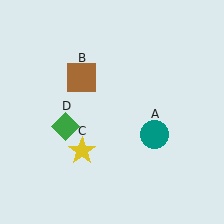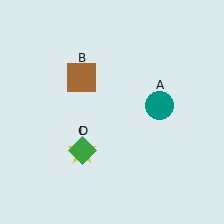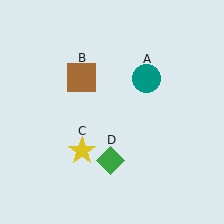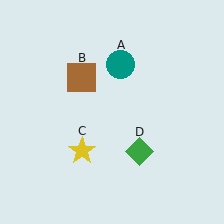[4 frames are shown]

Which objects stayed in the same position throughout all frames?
Brown square (object B) and yellow star (object C) remained stationary.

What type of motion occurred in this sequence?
The teal circle (object A), green diamond (object D) rotated counterclockwise around the center of the scene.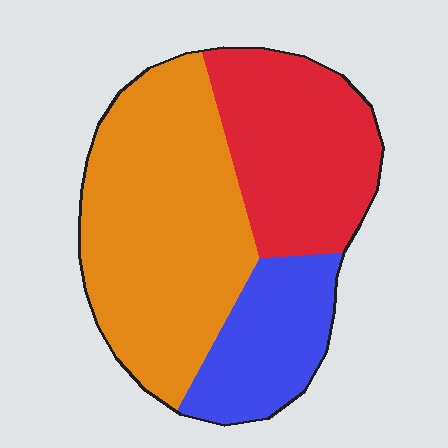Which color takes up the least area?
Blue, at roughly 20%.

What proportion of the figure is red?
Red covers about 30% of the figure.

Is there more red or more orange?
Orange.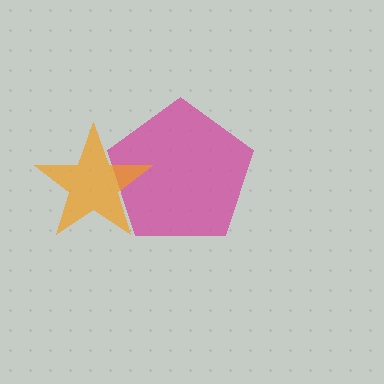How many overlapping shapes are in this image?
There are 2 overlapping shapes in the image.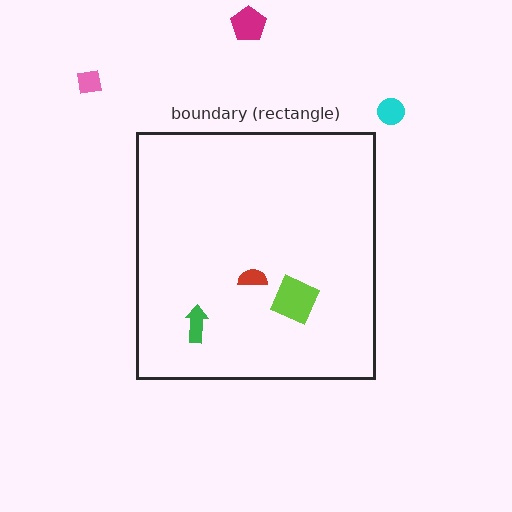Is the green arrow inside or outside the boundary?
Inside.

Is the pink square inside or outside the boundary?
Outside.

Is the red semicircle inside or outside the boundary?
Inside.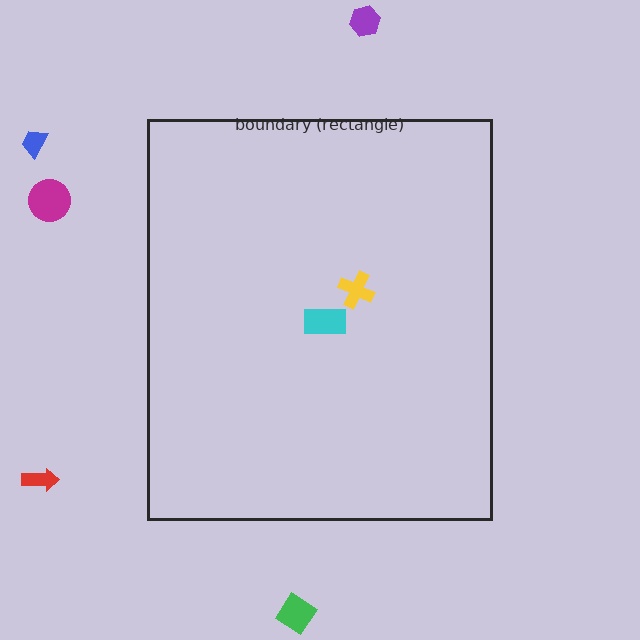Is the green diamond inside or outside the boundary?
Outside.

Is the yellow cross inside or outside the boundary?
Inside.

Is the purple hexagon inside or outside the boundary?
Outside.